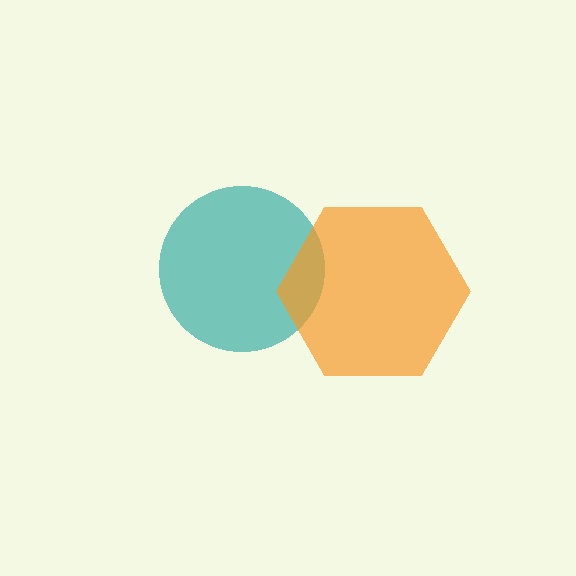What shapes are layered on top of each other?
The layered shapes are: a teal circle, an orange hexagon.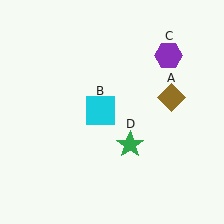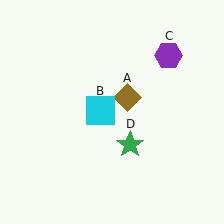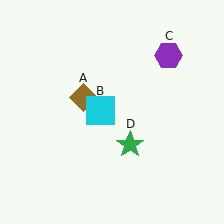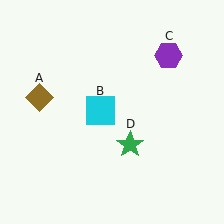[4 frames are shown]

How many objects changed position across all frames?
1 object changed position: brown diamond (object A).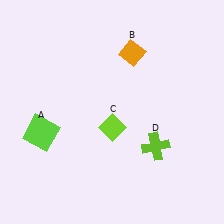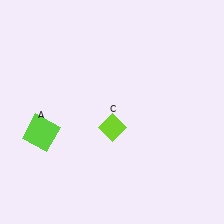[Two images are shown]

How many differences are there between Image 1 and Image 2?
There are 2 differences between the two images.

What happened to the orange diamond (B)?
The orange diamond (B) was removed in Image 2. It was in the top-right area of Image 1.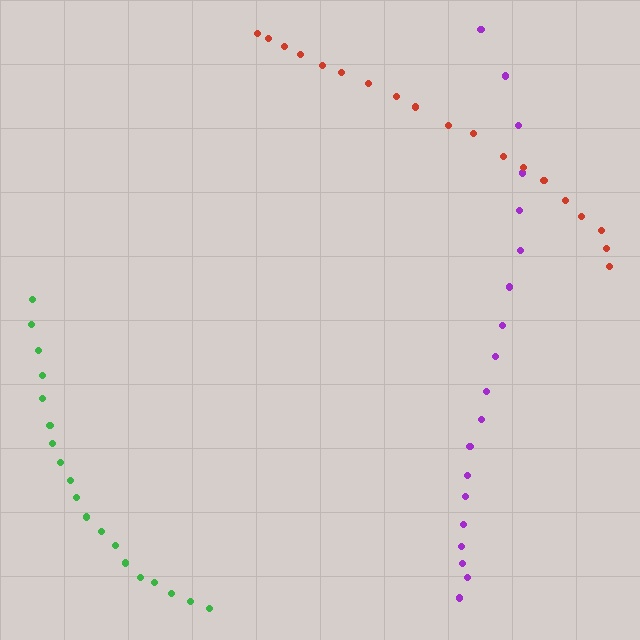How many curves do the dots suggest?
There are 3 distinct paths.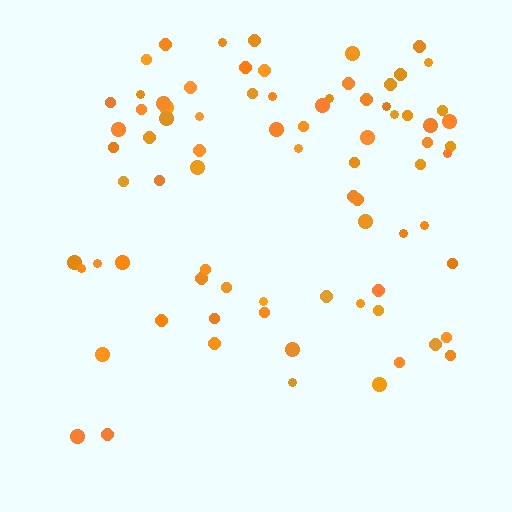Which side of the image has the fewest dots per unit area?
The bottom.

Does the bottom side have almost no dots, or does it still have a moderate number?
Still a moderate number, just noticeably fewer than the top.